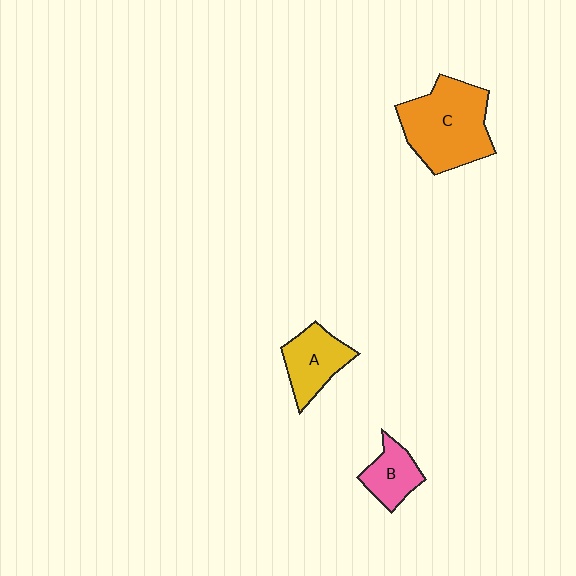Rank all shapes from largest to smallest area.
From largest to smallest: C (orange), A (yellow), B (pink).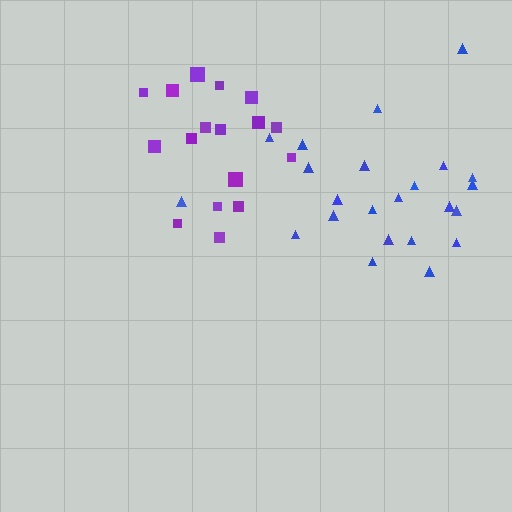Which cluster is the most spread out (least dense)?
Blue.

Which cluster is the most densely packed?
Purple.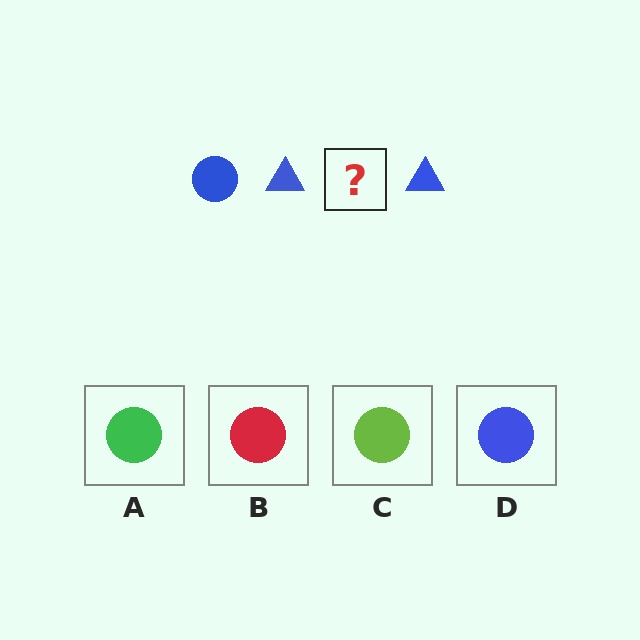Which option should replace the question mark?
Option D.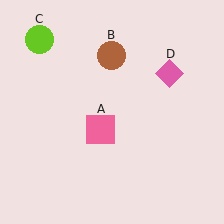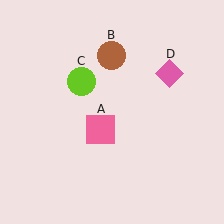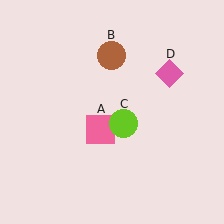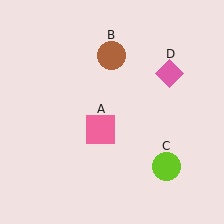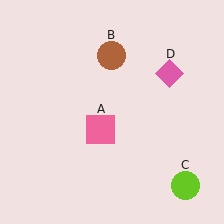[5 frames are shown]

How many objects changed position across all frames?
1 object changed position: lime circle (object C).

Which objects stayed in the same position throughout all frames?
Pink square (object A) and brown circle (object B) and pink diamond (object D) remained stationary.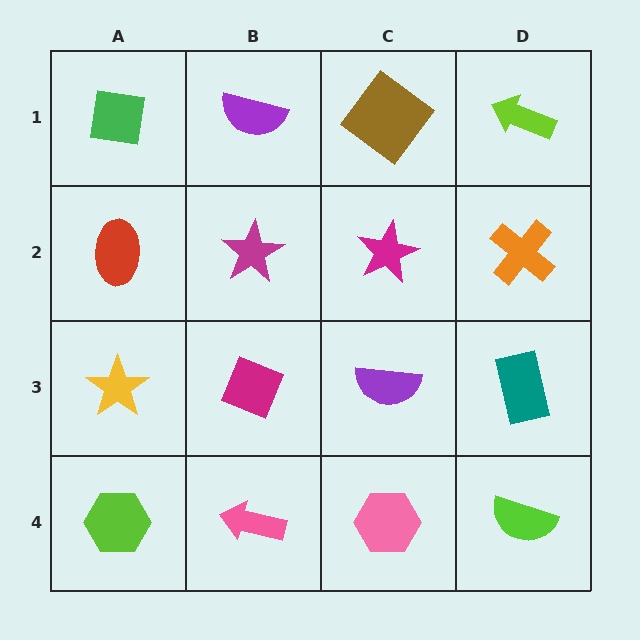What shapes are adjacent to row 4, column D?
A teal rectangle (row 3, column D), a pink hexagon (row 4, column C).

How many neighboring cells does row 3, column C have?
4.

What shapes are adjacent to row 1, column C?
A magenta star (row 2, column C), a purple semicircle (row 1, column B), a lime arrow (row 1, column D).